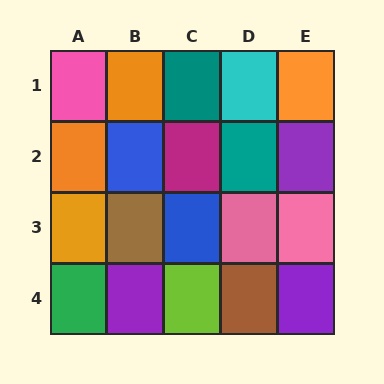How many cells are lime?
1 cell is lime.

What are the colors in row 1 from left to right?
Pink, orange, teal, cyan, orange.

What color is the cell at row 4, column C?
Lime.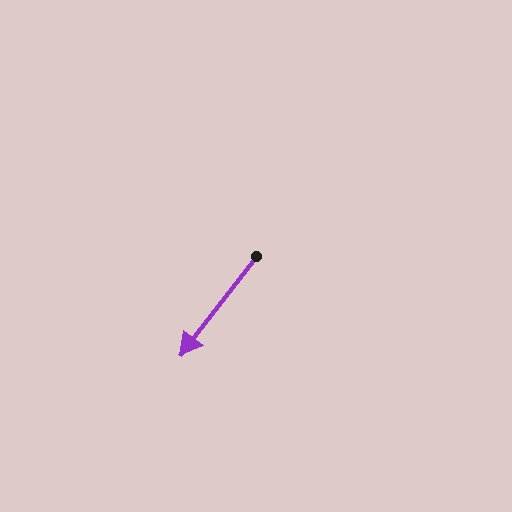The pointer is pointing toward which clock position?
Roughly 7 o'clock.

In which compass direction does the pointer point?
Southwest.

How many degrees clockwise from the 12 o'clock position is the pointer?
Approximately 218 degrees.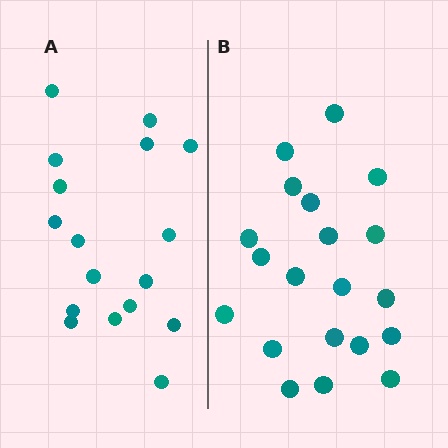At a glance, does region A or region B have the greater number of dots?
Region B (the right region) has more dots.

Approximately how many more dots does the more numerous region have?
Region B has just a few more — roughly 2 or 3 more dots than region A.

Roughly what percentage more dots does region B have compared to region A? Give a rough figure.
About 20% more.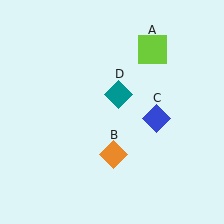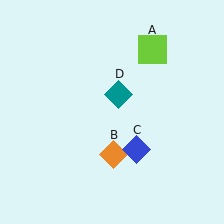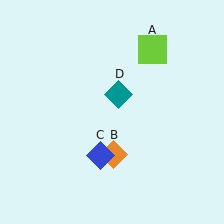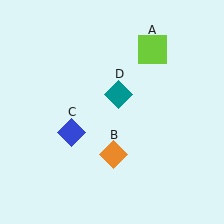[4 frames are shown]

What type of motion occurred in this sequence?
The blue diamond (object C) rotated clockwise around the center of the scene.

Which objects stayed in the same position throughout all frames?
Lime square (object A) and orange diamond (object B) and teal diamond (object D) remained stationary.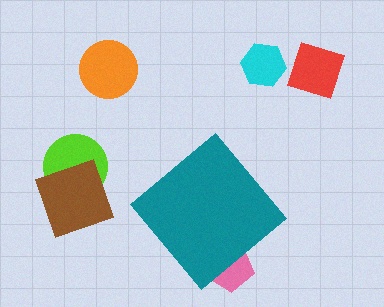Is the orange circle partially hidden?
No, the orange circle is fully visible.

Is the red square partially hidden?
No, the red square is fully visible.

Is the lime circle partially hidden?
No, the lime circle is fully visible.